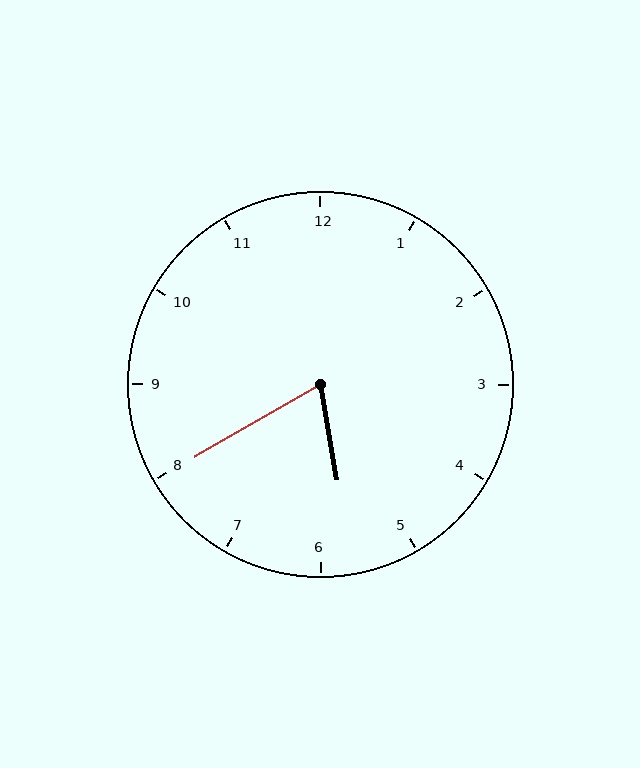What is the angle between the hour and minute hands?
Approximately 70 degrees.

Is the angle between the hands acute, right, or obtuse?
It is acute.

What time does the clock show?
5:40.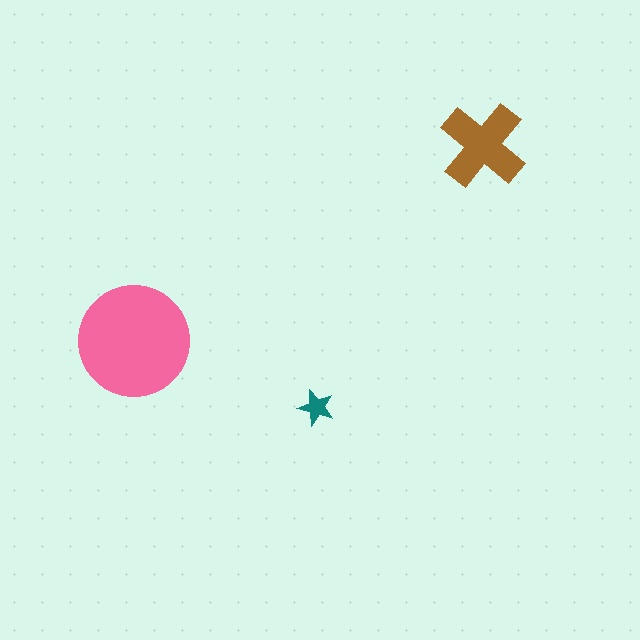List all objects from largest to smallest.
The pink circle, the brown cross, the teal star.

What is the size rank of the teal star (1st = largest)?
3rd.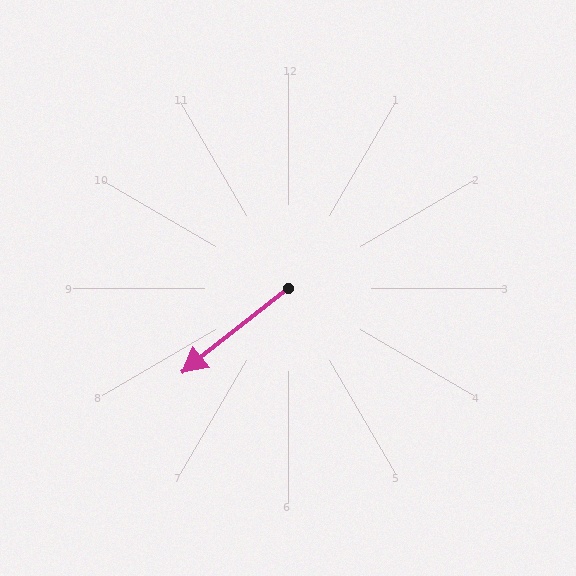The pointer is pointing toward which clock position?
Roughly 8 o'clock.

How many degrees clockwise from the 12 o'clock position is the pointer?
Approximately 232 degrees.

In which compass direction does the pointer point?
Southwest.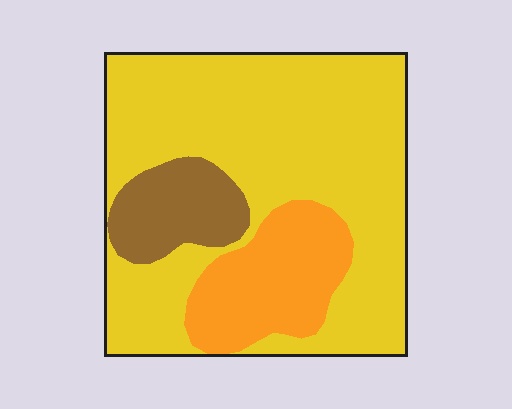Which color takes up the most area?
Yellow, at roughly 70%.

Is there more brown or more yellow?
Yellow.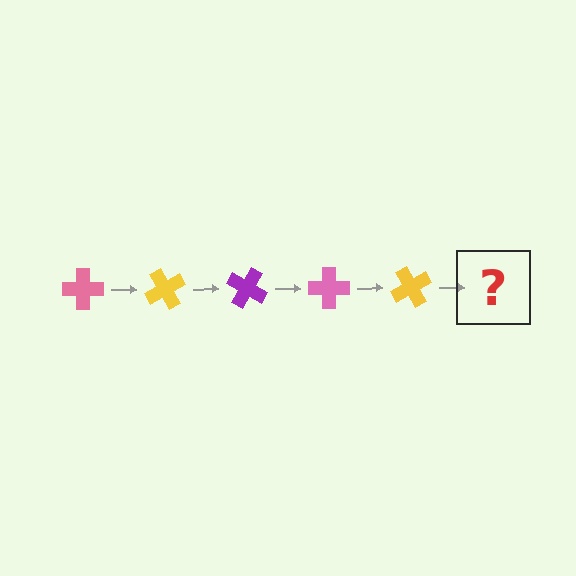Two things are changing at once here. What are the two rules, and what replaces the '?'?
The two rules are that it rotates 60 degrees each step and the color cycles through pink, yellow, and purple. The '?' should be a purple cross, rotated 300 degrees from the start.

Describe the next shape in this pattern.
It should be a purple cross, rotated 300 degrees from the start.